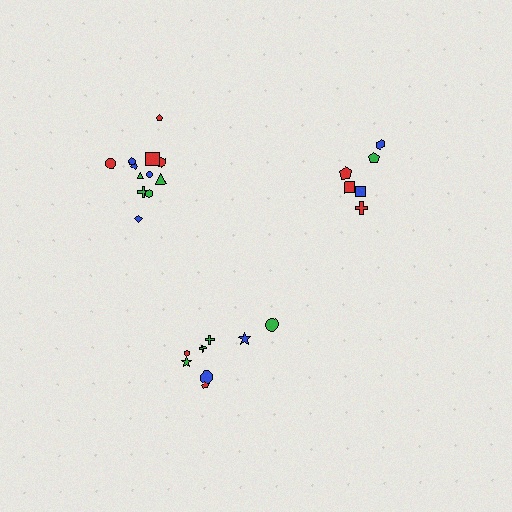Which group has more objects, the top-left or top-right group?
The top-left group.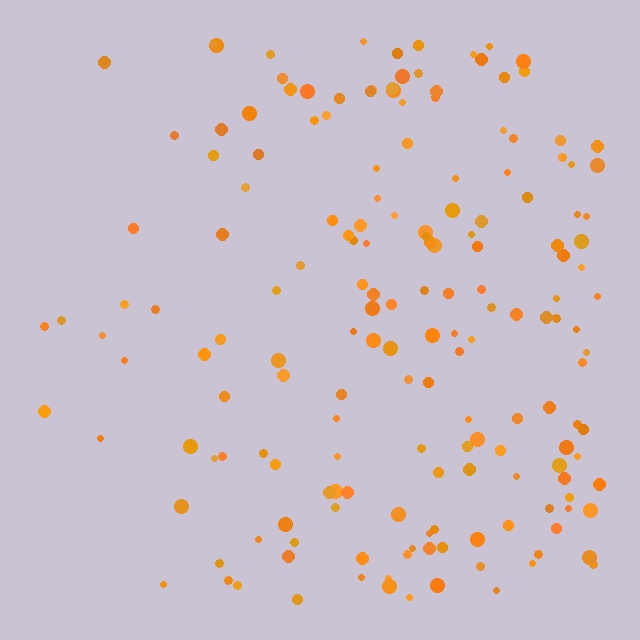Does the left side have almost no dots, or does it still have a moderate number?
Still a moderate number, just noticeably fewer than the right.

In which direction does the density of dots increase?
From left to right, with the right side densest.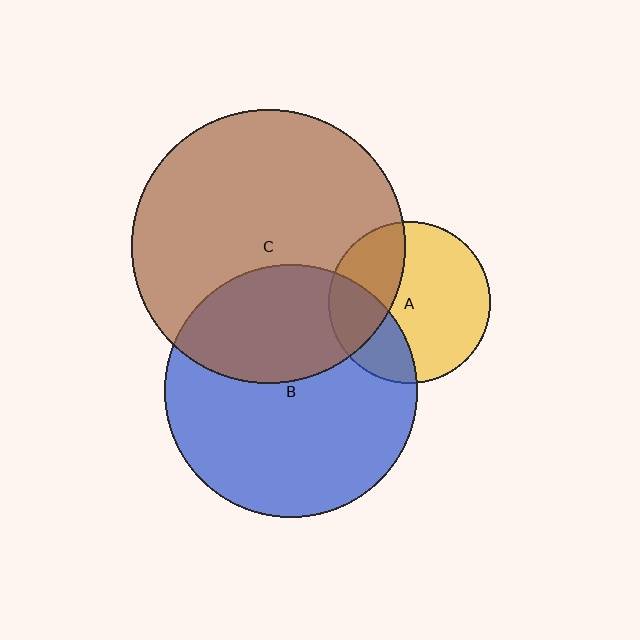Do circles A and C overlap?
Yes.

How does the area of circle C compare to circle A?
Approximately 2.8 times.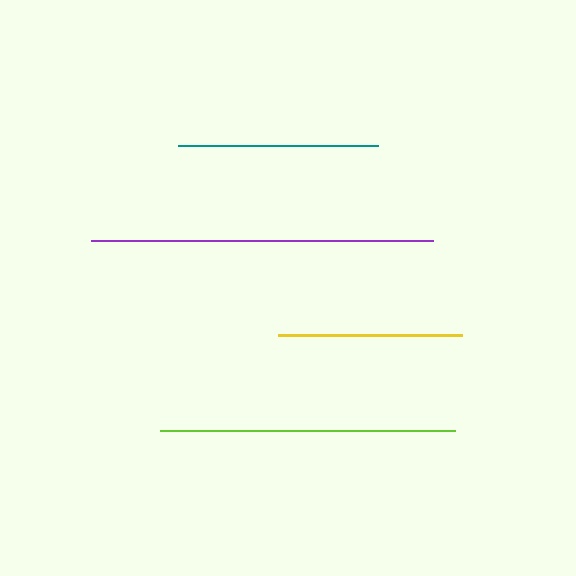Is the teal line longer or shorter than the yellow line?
The teal line is longer than the yellow line.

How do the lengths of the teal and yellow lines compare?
The teal and yellow lines are approximately the same length.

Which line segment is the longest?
The purple line is the longest at approximately 342 pixels.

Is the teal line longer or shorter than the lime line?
The lime line is longer than the teal line.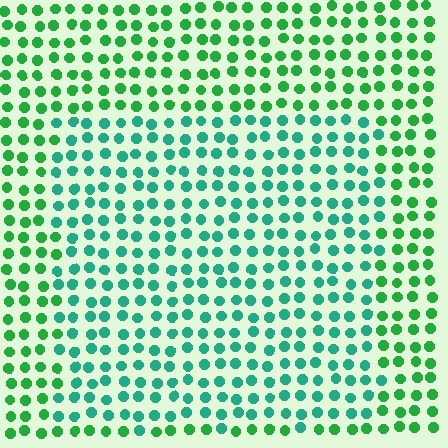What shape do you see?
I see a rectangle.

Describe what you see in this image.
The image is filled with small green elements in a uniform arrangement. A rectangle-shaped region is visible where the elements are tinted to a slightly different hue, forming a subtle color boundary.